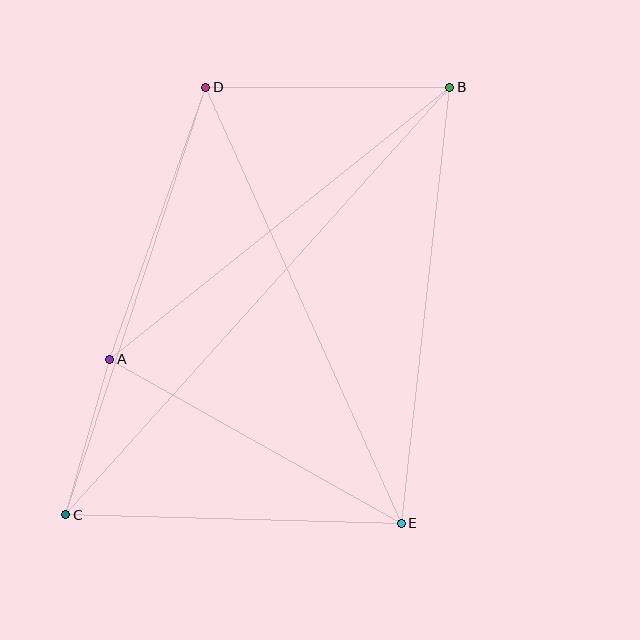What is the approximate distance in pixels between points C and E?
The distance between C and E is approximately 336 pixels.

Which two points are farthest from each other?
Points B and C are farthest from each other.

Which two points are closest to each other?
Points A and C are closest to each other.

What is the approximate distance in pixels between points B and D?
The distance between B and D is approximately 244 pixels.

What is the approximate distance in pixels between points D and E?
The distance between D and E is approximately 478 pixels.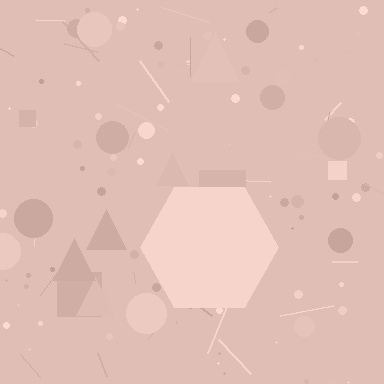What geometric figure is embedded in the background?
A hexagon is embedded in the background.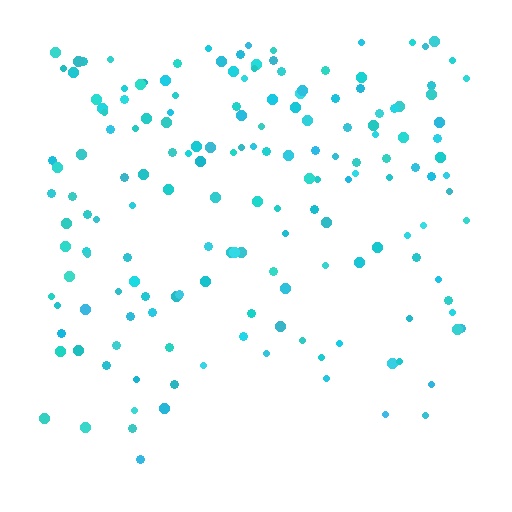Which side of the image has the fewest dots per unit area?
The bottom.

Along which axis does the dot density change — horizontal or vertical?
Vertical.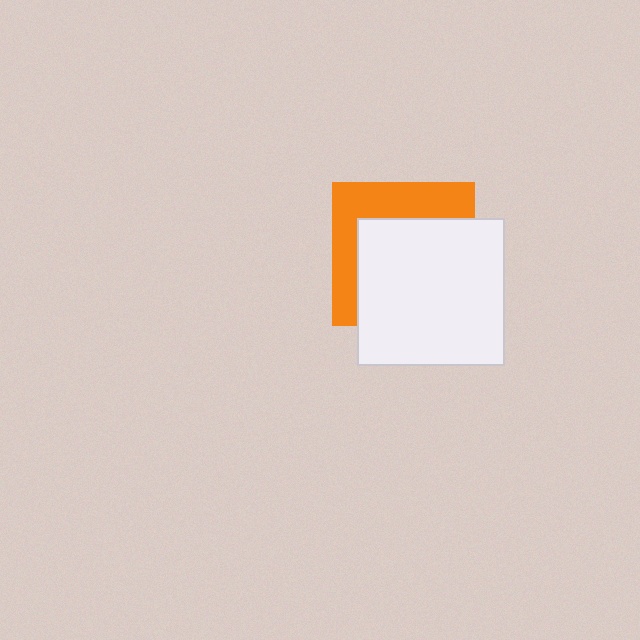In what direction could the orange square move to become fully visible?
The orange square could move toward the upper-left. That would shift it out from behind the white square entirely.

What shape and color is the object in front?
The object in front is a white square.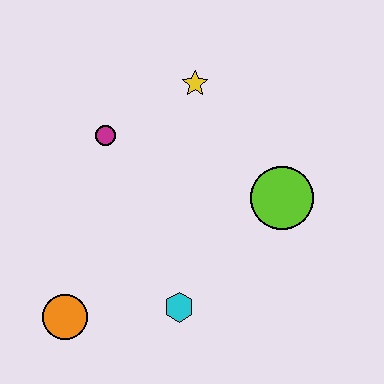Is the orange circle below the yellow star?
Yes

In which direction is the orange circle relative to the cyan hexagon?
The orange circle is to the left of the cyan hexagon.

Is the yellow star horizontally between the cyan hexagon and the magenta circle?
No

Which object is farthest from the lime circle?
The orange circle is farthest from the lime circle.